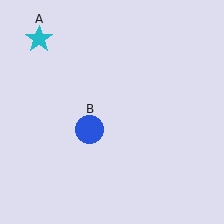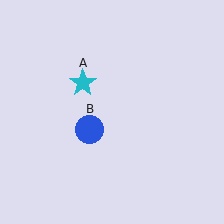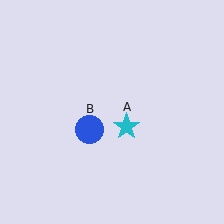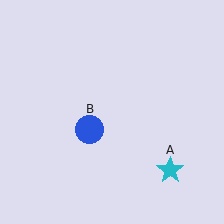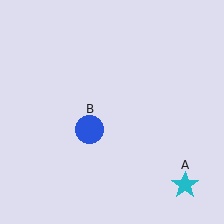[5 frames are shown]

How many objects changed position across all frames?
1 object changed position: cyan star (object A).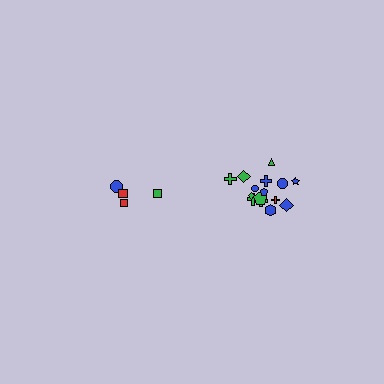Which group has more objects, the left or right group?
The right group.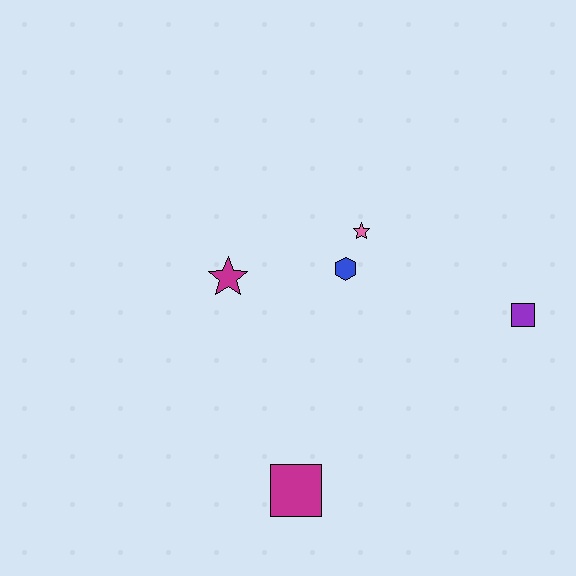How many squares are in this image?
There are 2 squares.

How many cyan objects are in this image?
There are no cyan objects.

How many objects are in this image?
There are 5 objects.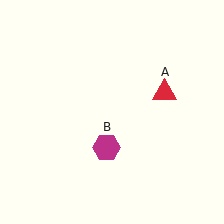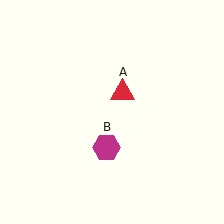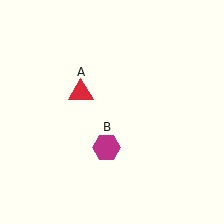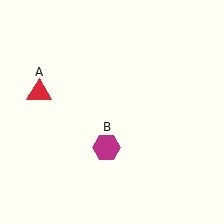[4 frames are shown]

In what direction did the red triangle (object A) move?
The red triangle (object A) moved left.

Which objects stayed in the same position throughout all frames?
Magenta hexagon (object B) remained stationary.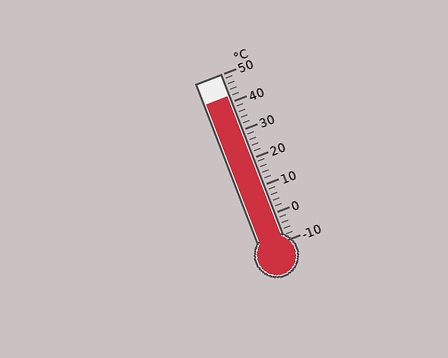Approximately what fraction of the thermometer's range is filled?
The thermometer is filled to approximately 85% of its range.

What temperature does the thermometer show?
The thermometer shows approximately 42°C.